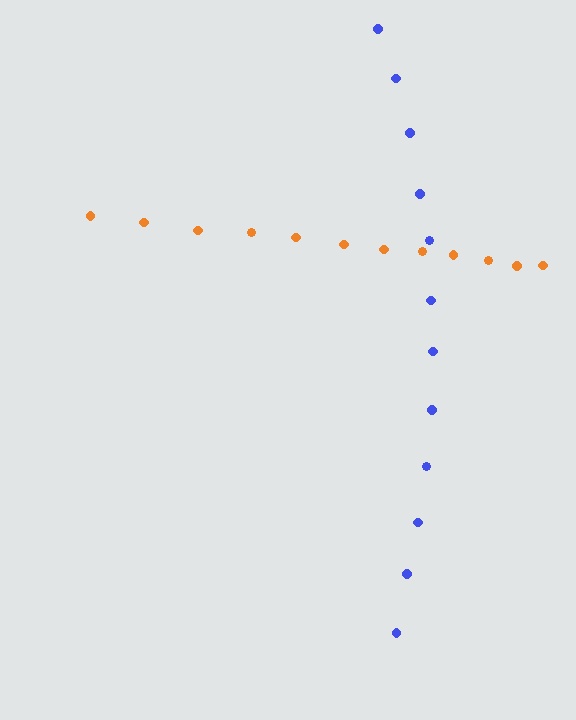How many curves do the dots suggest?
There are 2 distinct paths.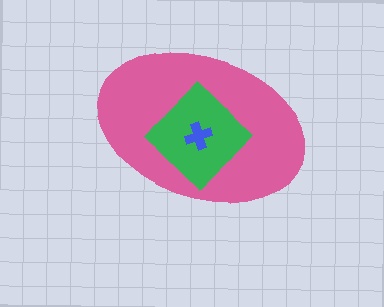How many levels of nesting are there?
3.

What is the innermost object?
The blue cross.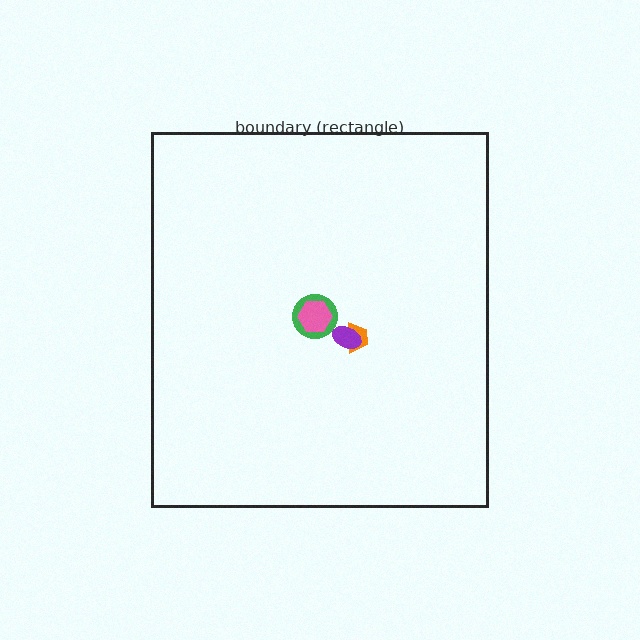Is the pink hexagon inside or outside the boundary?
Inside.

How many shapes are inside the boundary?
4 inside, 0 outside.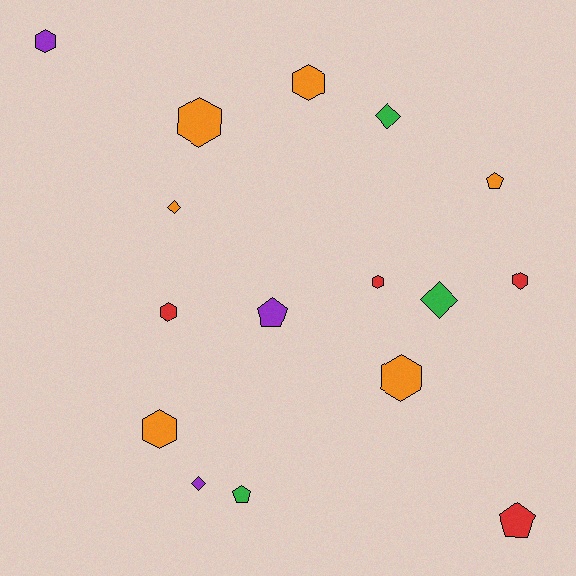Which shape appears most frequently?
Hexagon, with 8 objects.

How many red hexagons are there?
There are 3 red hexagons.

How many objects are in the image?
There are 16 objects.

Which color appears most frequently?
Orange, with 6 objects.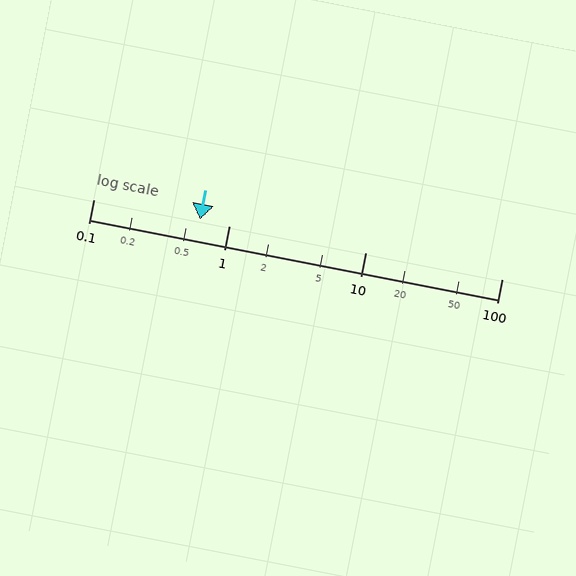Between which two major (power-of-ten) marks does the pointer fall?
The pointer is between 0.1 and 1.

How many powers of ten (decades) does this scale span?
The scale spans 3 decades, from 0.1 to 100.